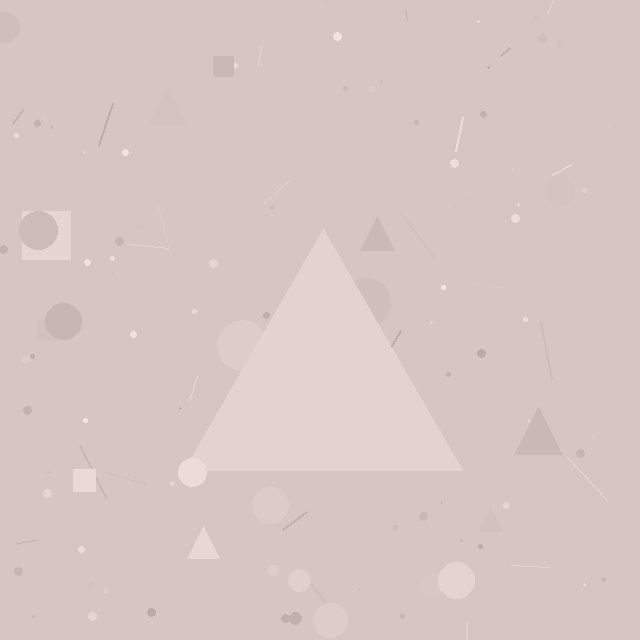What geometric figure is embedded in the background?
A triangle is embedded in the background.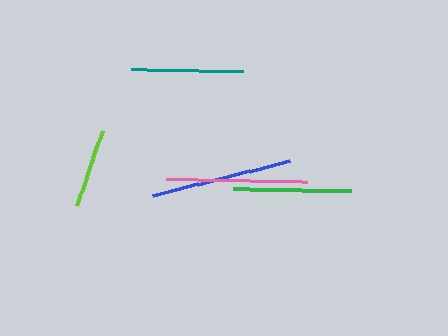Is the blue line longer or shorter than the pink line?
The blue line is longer than the pink line.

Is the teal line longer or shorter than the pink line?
The pink line is longer than the teal line.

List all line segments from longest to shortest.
From longest to shortest: blue, pink, green, teal, lime.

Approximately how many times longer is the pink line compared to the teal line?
The pink line is approximately 1.2 times the length of the teal line.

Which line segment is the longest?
The blue line is the longest at approximately 141 pixels.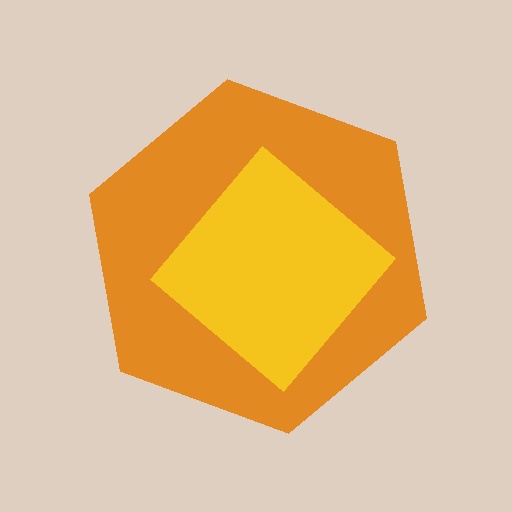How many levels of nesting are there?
2.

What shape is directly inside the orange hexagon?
The yellow diamond.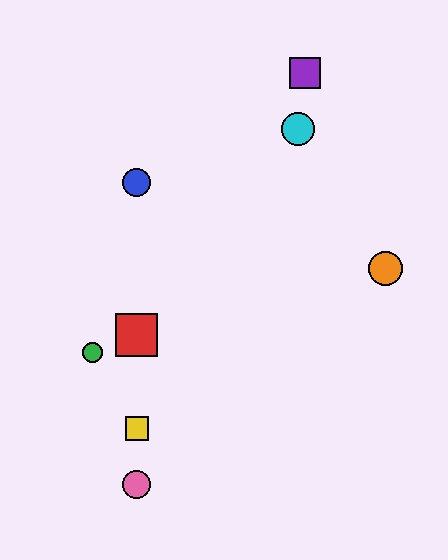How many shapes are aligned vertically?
4 shapes (the red square, the blue circle, the yellow square, the pink circle) are aligned vertically.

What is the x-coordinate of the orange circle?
The orange circle is at x≈386.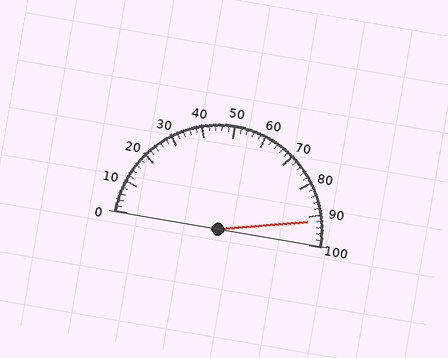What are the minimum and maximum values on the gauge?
The gauge ranges from 0 to 100.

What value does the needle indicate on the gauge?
The needle indicates approximately 92.